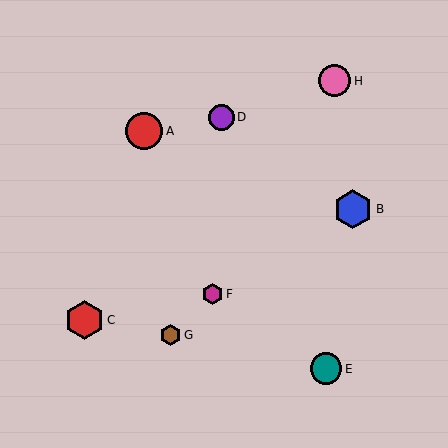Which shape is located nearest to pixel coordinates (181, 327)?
The brown hexagon (labeled G) at (170, 335) is nearest to that location.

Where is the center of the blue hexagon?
The center of the blue hexagon is at (353, 209).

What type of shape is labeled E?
Shape E is a teal circle.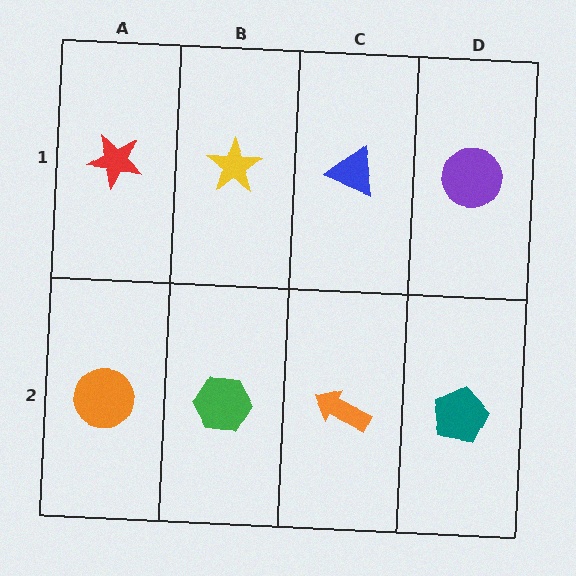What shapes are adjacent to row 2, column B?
A yellow star (row 1, column B), an orange circle (row 2, column A), an orange arrow (row 2, column C).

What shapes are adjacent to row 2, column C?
A blue triangle (row 1, column C), a green hexagon (row 2, column B), a teal pentagon (row 2, column D).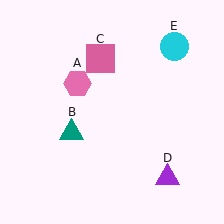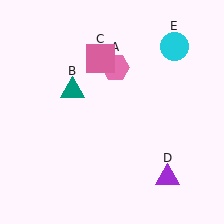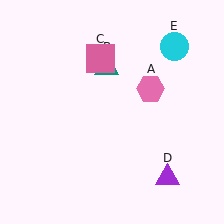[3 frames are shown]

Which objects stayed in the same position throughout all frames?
Pink square (object C) and purple triangle (object D) and cyan circle (object E) remained stationary.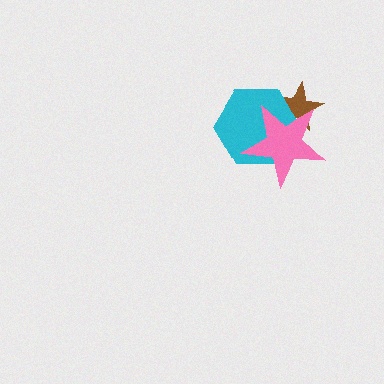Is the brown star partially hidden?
Yes, it is partially covered by another shape.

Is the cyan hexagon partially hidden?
Yes, it is partially covered by another shape.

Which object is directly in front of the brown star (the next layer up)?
The cyan hexagon is directly in front of the brown star.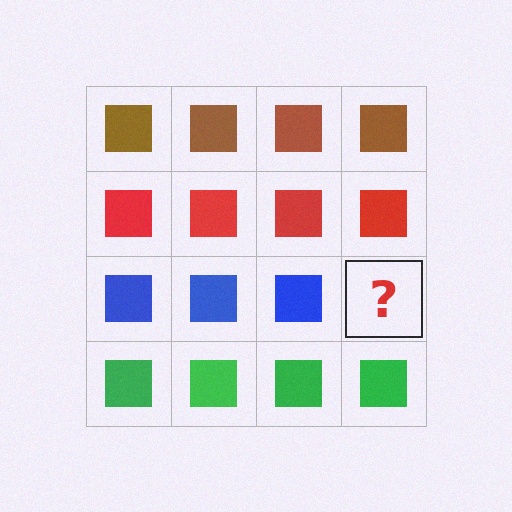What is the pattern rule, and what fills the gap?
The rule is that each row has a consistent color. The gap should be filled with a blue square.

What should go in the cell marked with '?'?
The missing cell should contain a blue square.